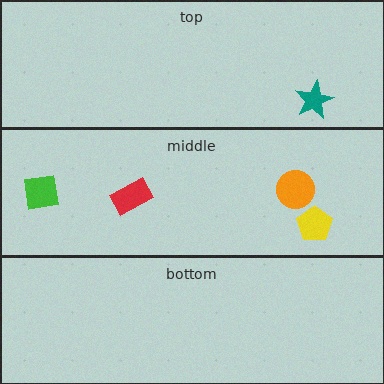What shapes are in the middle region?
The yellow pentagon, the green square, the orange circle, the red rectangle.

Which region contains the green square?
The middle region.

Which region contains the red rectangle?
The middle region.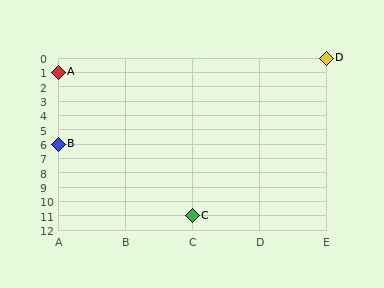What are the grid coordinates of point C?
Point C is at grid coordinates (C, 11).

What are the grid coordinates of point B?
Point B is at grid coordinates (A, 6).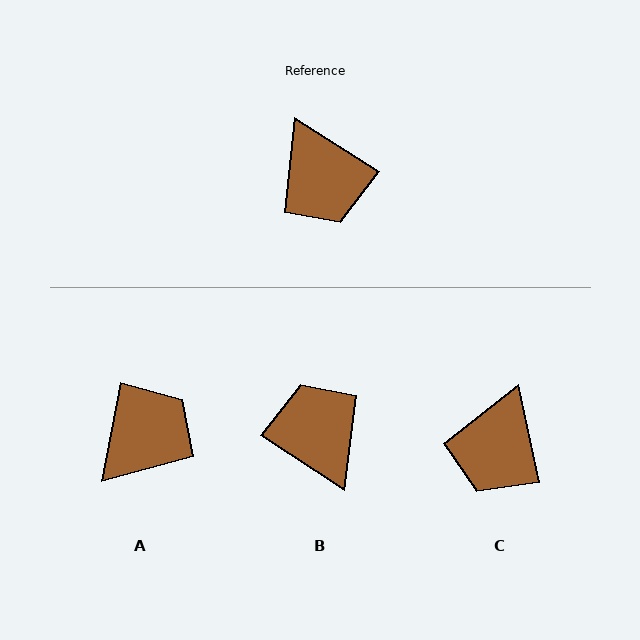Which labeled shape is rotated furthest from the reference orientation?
B, about 179 degrees away.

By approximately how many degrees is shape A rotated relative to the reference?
Approximately 111 degrees counter-clockwise.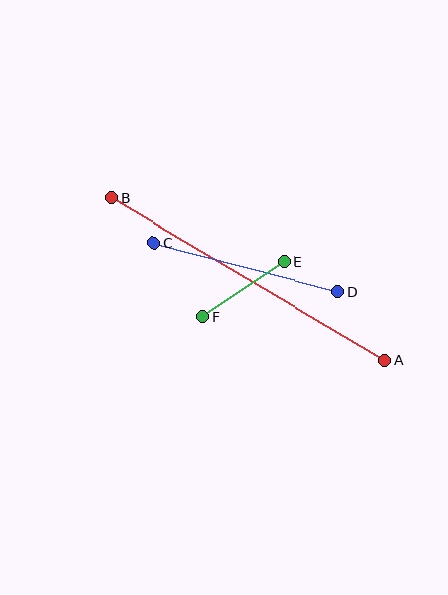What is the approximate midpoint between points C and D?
The midpoint is at approximately (246, 267) pixels.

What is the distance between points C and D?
The distance is approximately 190 pixels.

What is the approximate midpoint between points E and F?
The midpoint is at approximately (244, 289) pixels.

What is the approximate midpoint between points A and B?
The midpoint is at approximately (248, 279) pixels.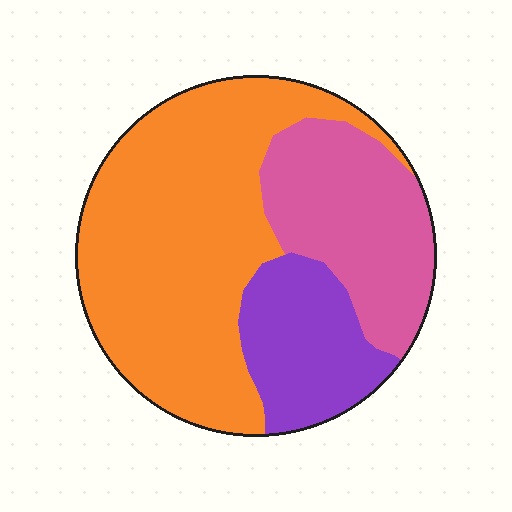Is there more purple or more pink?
Pink.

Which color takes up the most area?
Orange, at roughly 55%.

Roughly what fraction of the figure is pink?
Pink takes up between a quarter and a half of the figure.